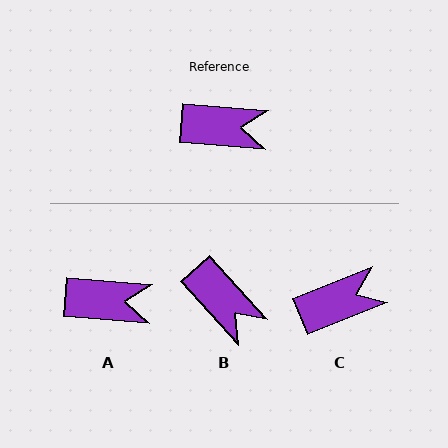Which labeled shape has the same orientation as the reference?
A.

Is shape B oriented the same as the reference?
No, it is off by about 43 degrees.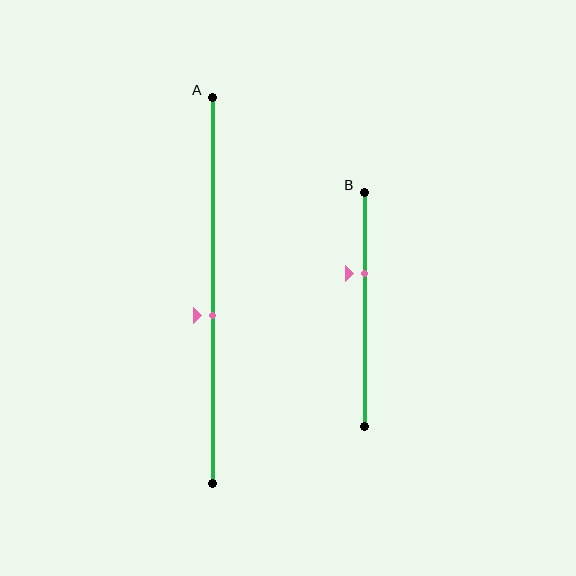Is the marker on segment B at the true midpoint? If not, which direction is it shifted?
No, the marker on segment B is shifted upward by about 15% of the segment length.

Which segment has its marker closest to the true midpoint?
Segment A has its marker closest to the true midpoint.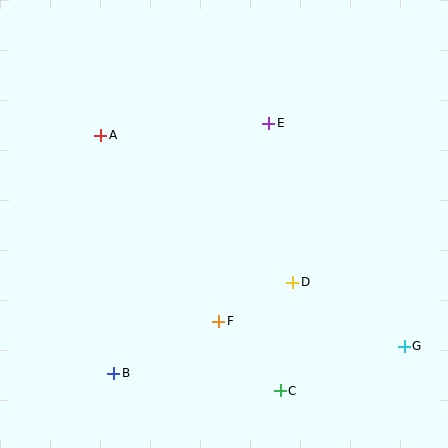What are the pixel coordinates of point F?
Point F is at (219, 321).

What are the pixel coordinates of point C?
Point C is at (280, 391).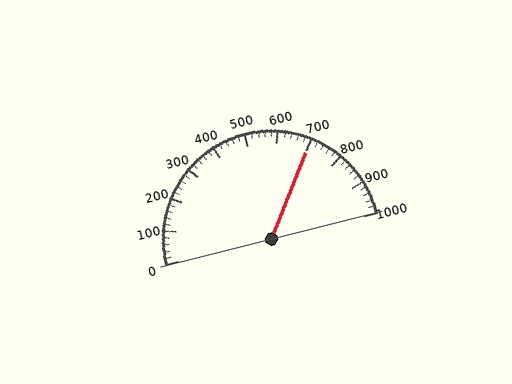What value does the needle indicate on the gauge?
The needle indicates approximately 700.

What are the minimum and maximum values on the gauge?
The gauge ranges from 0 to 1000.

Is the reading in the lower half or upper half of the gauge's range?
The reading is in the upper half of the range (0 to 1000).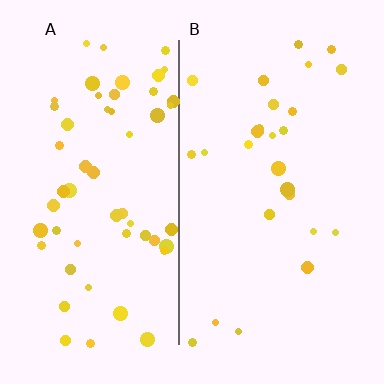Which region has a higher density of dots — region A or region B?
A (the left).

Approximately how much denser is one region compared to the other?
Approximately 2.2× — region A over region B.